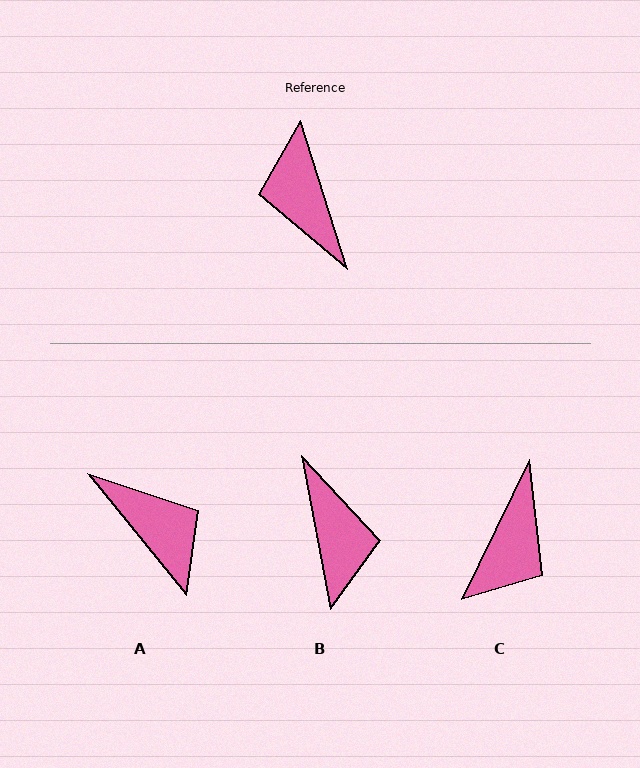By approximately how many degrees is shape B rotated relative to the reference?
Approximately 173 degrees counter-clockwise.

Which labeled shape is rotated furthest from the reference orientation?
B, about 173 degrees away.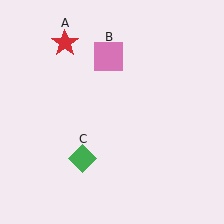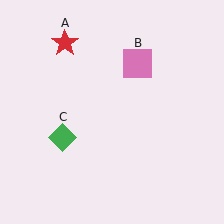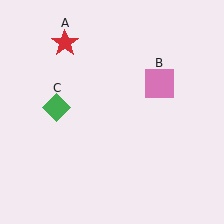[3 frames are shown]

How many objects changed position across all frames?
2 objects changed position: pink square (object B), green diamond (object C).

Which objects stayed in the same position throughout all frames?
Red star (object A) remained stationary.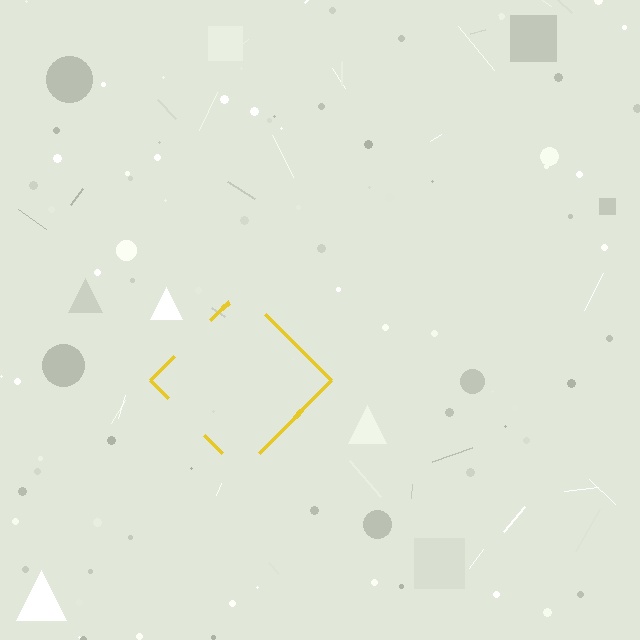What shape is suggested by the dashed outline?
The dashed outline suggests a diamond.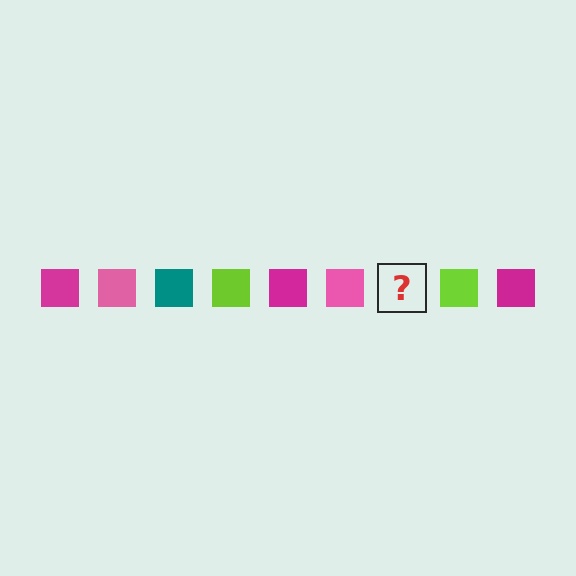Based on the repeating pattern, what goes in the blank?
The blank should be a teal square.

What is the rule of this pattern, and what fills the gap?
The rule is that the pattern cycles through magenta, pink, teal, lime squares. The gap should be filled with a teal square.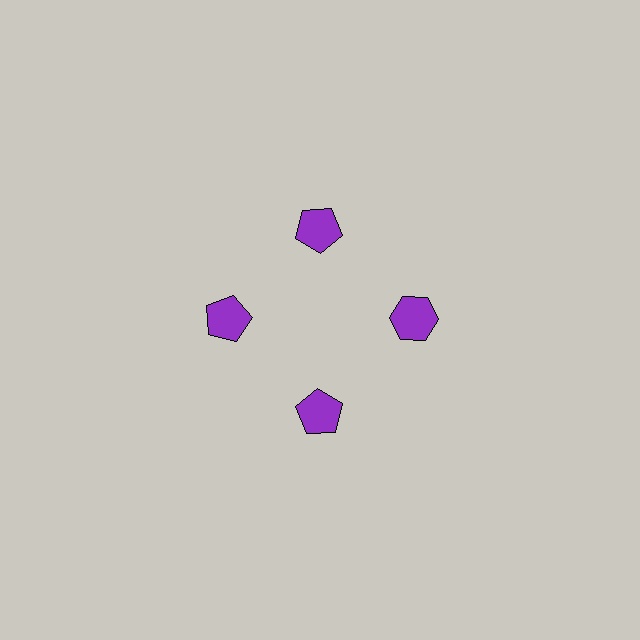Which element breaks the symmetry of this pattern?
The purple hexagon at roughly the 3 o'clock position breaks the symmetry. All other shapes are purple pentagons.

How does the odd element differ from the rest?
It has a different shape: hexagon instead of pentagon.